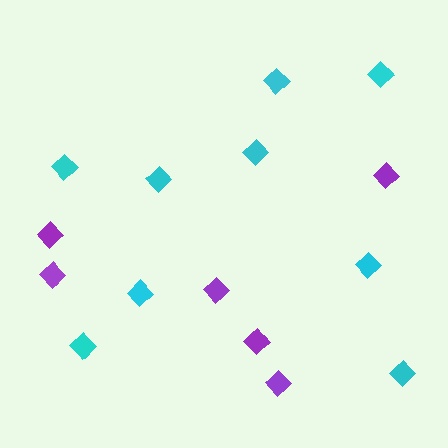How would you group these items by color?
There are 2 groups: one group of cyan diamonds (9) and one group of purple diamonds (6).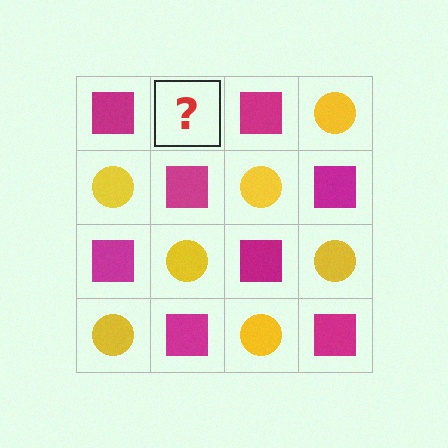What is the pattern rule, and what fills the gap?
The rule is that it alternates magenta square and yellow circle in a checkerboard pattern. The gap should be filled with a yellow circle.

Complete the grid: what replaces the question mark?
The question mark should be replaced with a yellow circle.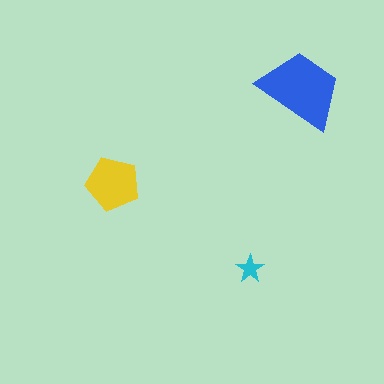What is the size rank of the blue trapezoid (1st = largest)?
1st.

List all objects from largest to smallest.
The blue trapezoid, the yellow pentagon, the cyan star.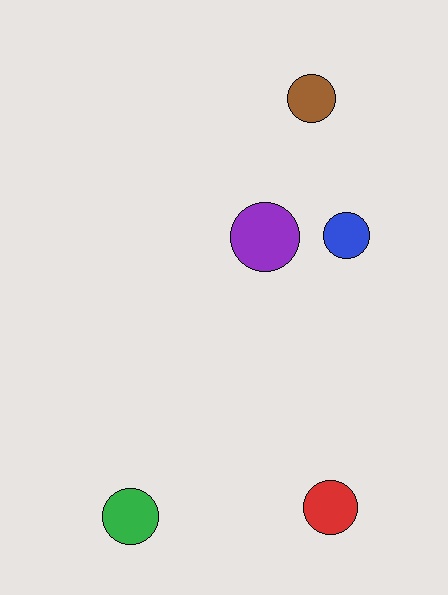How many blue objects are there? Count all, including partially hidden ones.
There is 1 blue object.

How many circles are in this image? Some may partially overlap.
There are 5 circles.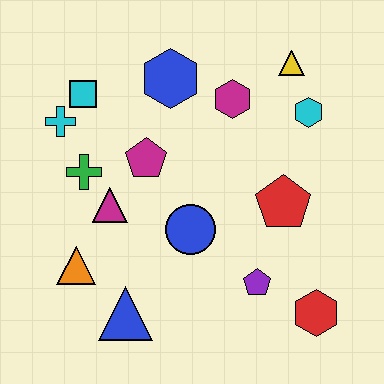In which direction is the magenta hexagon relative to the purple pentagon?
The magenta hexagon is above the purple pentagon.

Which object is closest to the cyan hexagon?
The yellow triangle is closest to the cyan hexagon.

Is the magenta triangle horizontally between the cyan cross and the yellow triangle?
Yes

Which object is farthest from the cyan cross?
The red hexagon is farthest from the cyan cross.